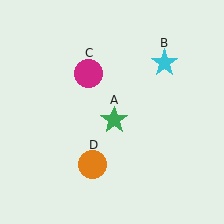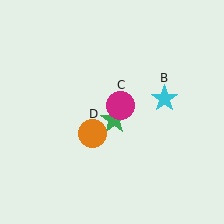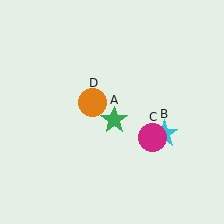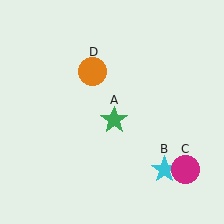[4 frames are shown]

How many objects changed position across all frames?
3 objects changed position: cyan star (object B), magenta circle (object C), orange circle (object D).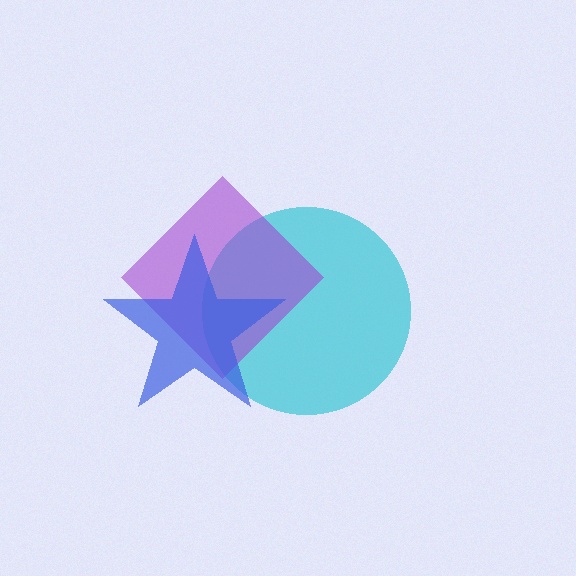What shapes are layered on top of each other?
The layered shapes are: a cyan circle, a purple diamond, a blue star.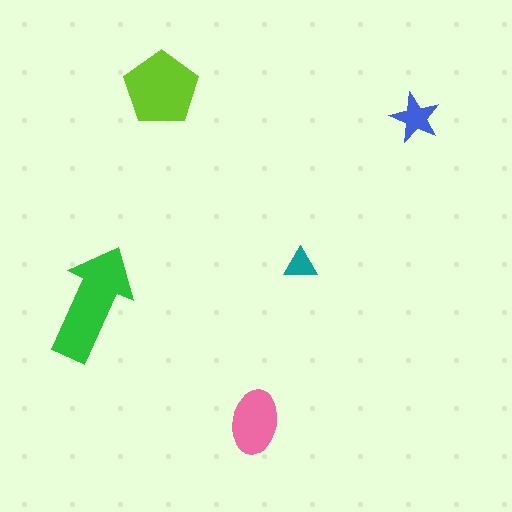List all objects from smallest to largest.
The teal triangle, the blue star, the pink ellipse, the lime pentagon, the green arrow.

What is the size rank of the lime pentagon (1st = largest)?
2nd.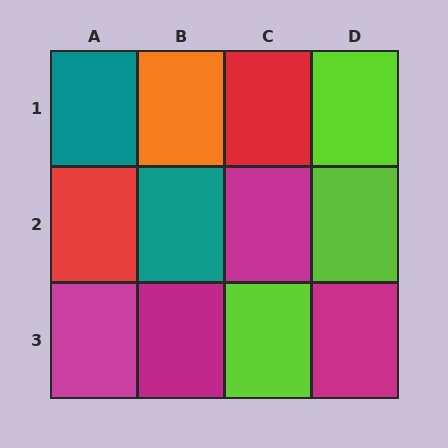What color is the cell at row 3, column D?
Magenta.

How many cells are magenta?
4 cells are magenta.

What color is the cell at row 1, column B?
Orange.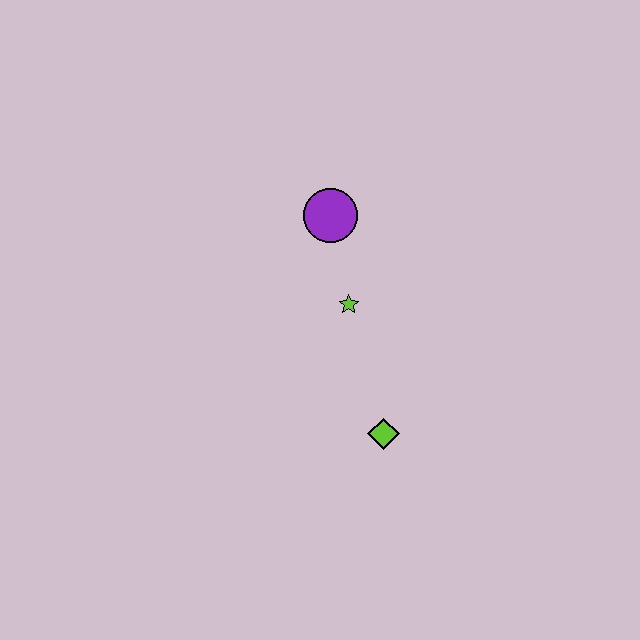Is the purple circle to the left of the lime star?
Yes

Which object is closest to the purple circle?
The lime star is closest to the purple circle.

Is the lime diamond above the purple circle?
No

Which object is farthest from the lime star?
The lime diamond is farthest from the lime star.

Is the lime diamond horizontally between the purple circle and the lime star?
No